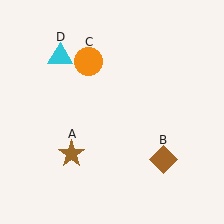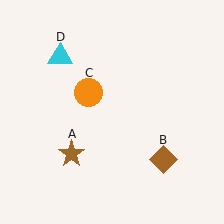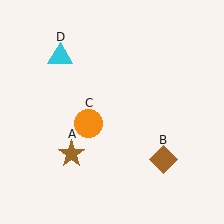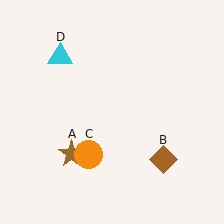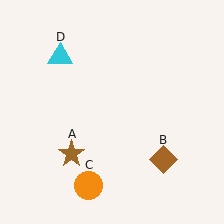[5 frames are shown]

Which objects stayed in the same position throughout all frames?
Brown star (object A) and brown diamond (object B) and cyan triangle (object D) remained stationary.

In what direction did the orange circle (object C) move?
The orange circle (object C) moved down.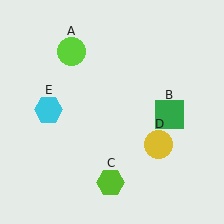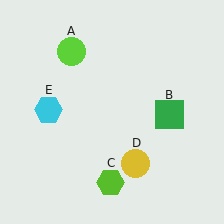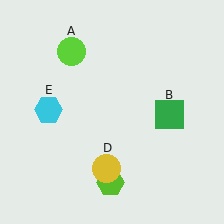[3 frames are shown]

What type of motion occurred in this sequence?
The yellow circle (object D) rotated clockwise around the center of the scene.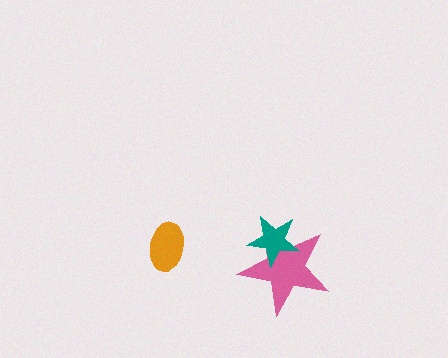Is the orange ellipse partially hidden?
No, no other shape covers it.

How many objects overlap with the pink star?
1 object overlaps with the pink star.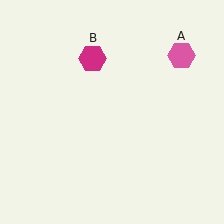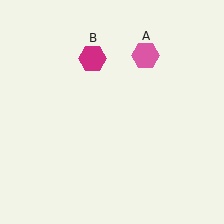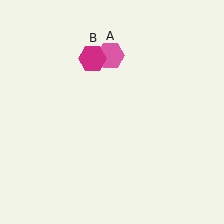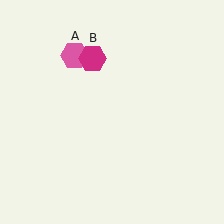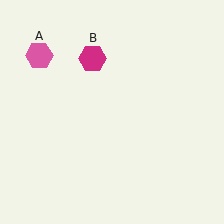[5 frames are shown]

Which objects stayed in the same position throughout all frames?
Magenta hexagon (object B) remained stationary.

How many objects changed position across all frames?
1 object changed position: pink hexagon (object A).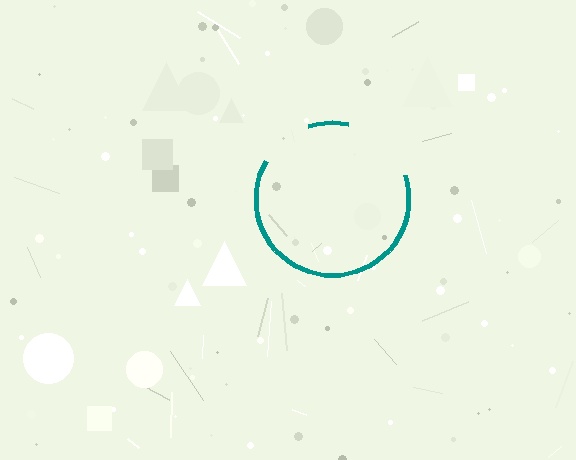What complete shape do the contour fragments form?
The contour fragments form a circle.